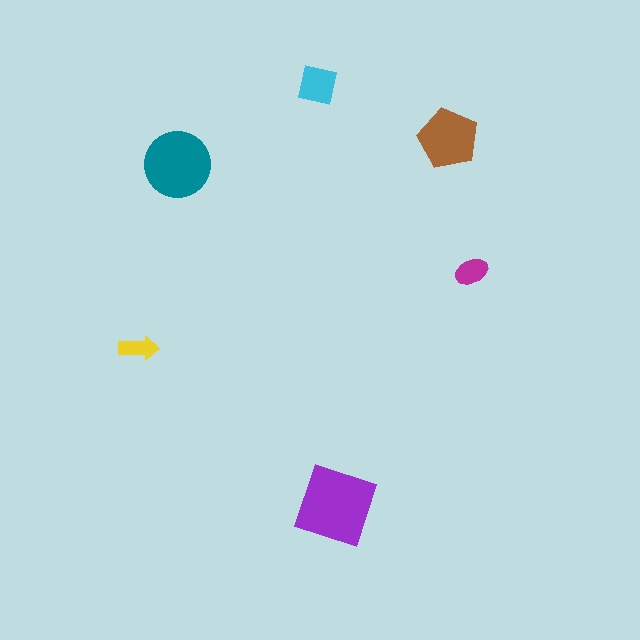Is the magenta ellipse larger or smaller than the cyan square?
Smaller.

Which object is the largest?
The purple diamond.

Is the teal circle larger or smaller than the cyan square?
Larger.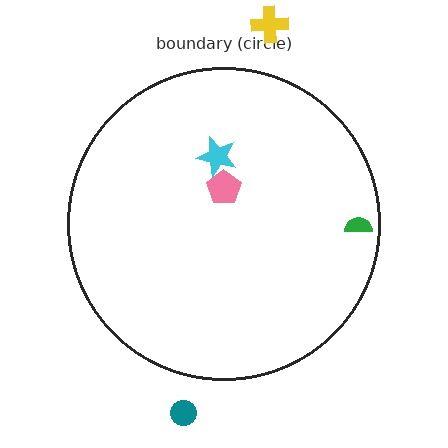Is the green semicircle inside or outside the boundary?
Inside.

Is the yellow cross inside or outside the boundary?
Outside.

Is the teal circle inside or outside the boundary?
Outside.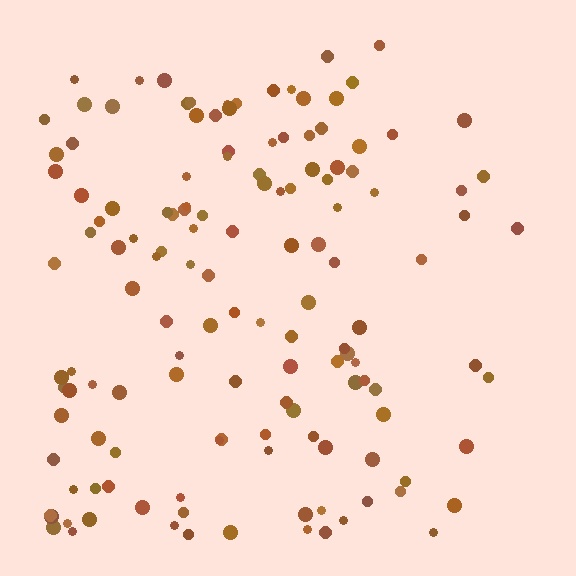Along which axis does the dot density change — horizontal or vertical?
Horizontal.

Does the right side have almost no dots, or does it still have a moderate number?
Still a moderate number, just noticeably fewer than the left.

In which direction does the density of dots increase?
From right to left, with the left side densest.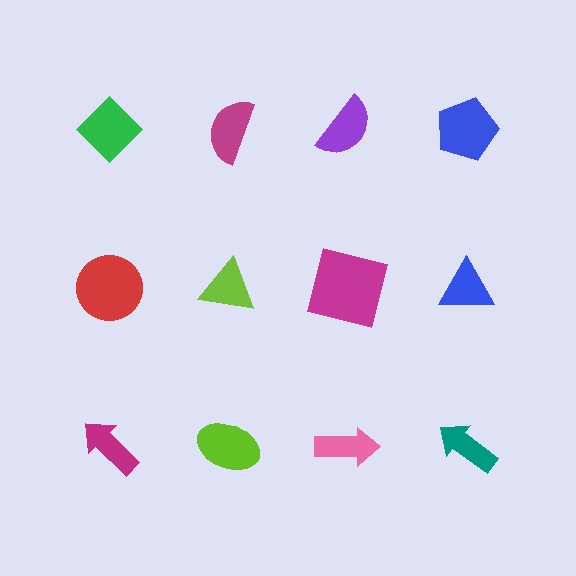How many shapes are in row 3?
4 shapes.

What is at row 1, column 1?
A green diamond.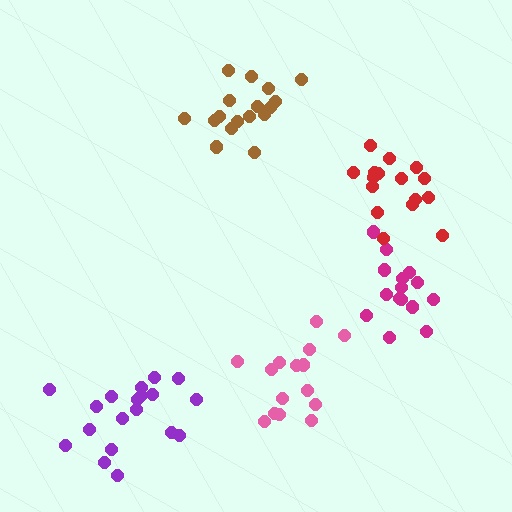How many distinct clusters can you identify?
There are 5 distinct clusters.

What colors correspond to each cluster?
The clusters are colored: magenta, red, purple, pink, brown.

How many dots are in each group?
Group 1: 15 dots, Group 2: 16 dots, Group 3: 19 dots, Group 4: 15 dots, Group 5: 17 dots (82 total).